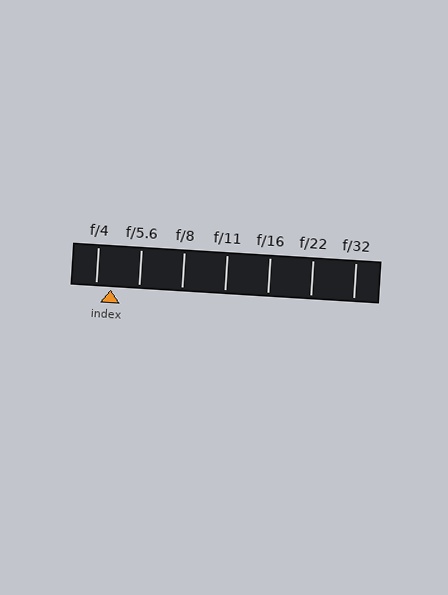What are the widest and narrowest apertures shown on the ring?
The widest aperture shown is f/4 and the narrowest is f/32.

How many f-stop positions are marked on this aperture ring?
There are 7 f-stop positions marked.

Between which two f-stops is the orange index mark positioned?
The index mark is between f/4 and f/5.6.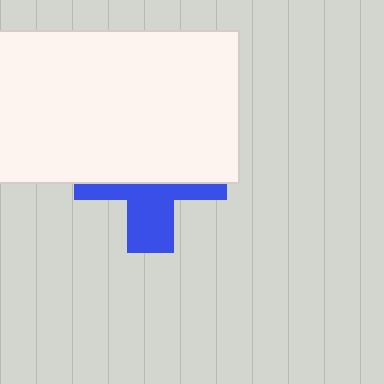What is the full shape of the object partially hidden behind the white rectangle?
The partially hidden object is a blue cross.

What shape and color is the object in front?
The object in front is a white rectangle.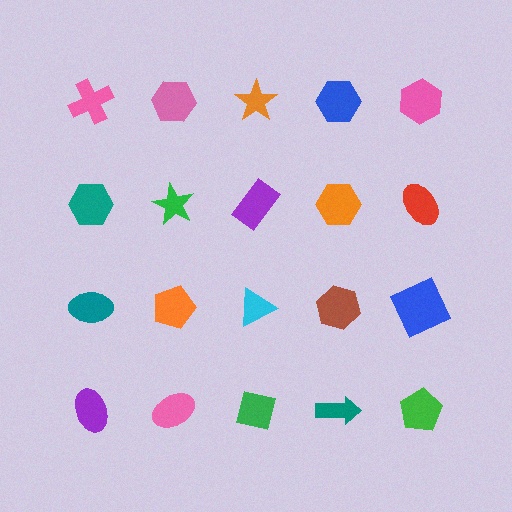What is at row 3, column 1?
A teal ellipse.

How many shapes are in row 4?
5 shapes.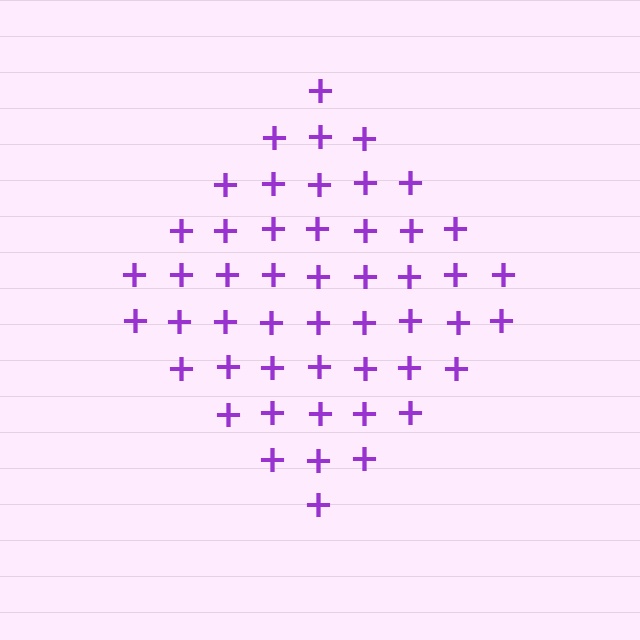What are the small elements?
The small elements are plus signs.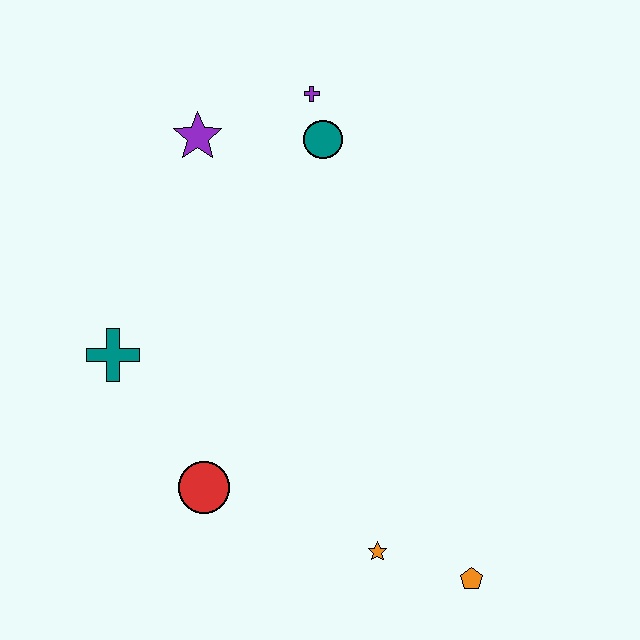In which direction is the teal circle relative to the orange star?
The teal circle is above the orange star.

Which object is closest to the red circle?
The teal cross is closest to the red circle.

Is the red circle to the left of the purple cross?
Yes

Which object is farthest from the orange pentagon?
The purple star is farthest from the orange pentagon.